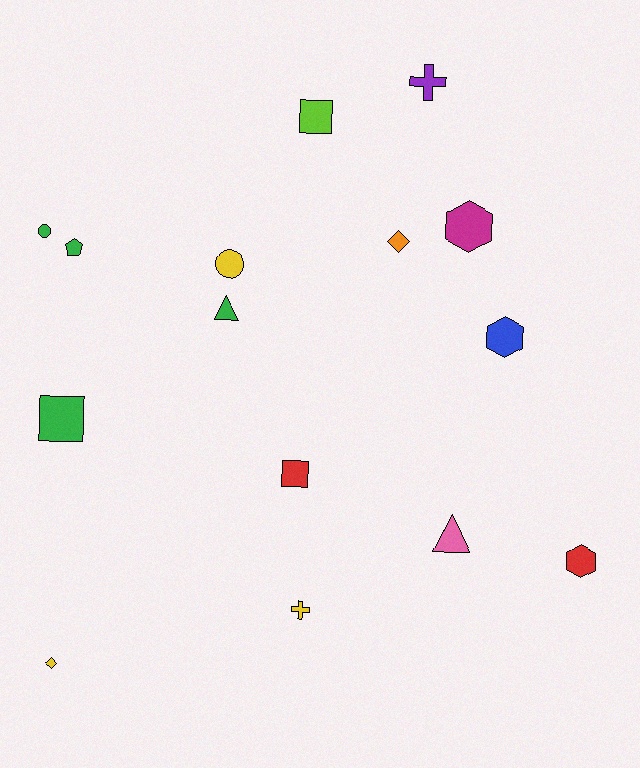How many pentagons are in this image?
There is 1 pentagon.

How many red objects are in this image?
There are 2 red objects.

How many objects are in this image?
There are 15 objects.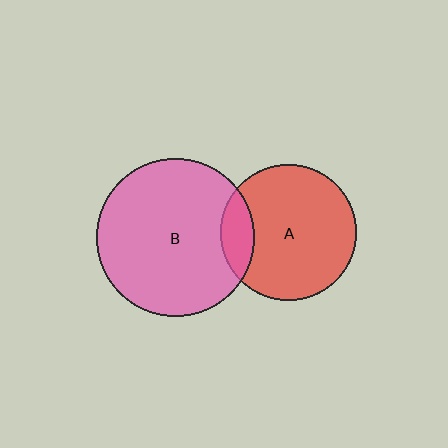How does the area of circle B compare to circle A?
Approximately 1.3 times.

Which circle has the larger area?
Circle B (pink).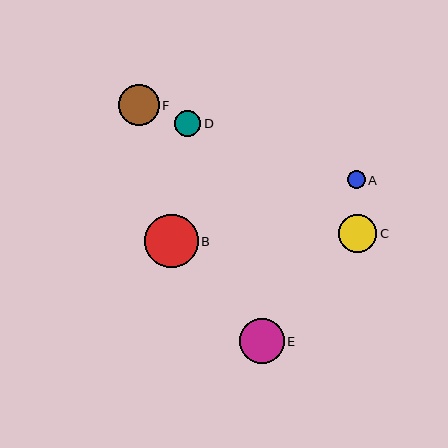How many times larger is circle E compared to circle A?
Circle E is approximately 2.6 times the size of circle A.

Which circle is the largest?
Circle B is the largest with a size of approximately 54 pixels.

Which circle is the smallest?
Circle A is the smallest with a size of approximately 17 pixels.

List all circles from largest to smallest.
From largest to smallest: B, E, F, C, D, A.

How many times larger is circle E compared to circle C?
Circle E is approximately 1.2 times the size of circle C.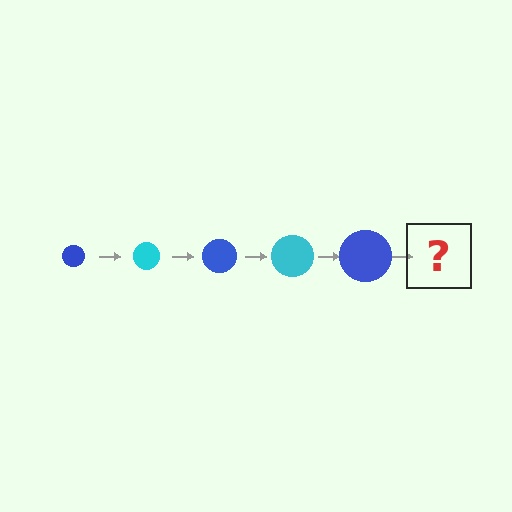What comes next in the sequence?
The next element should be a cyan circle, larger than the previous one.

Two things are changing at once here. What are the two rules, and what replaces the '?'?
The two rules are that the circle grows larger each step and the color cycles through blue and cyan. The '?' should be a cyan circle, larger than the previous one.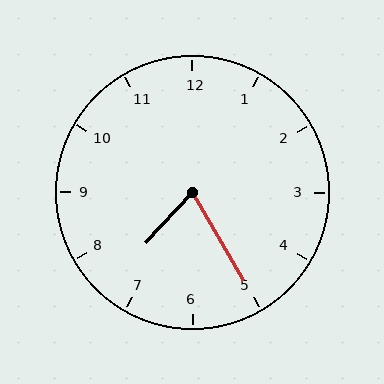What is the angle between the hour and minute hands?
Approximately 72 degrees.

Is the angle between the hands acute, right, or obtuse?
It is acute.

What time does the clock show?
7:25.